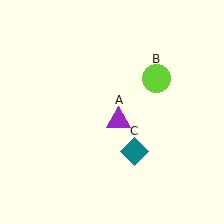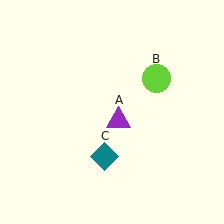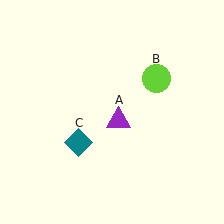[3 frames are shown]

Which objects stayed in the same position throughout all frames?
Purple triangle (object A) and lime circle (object B) remained stationary.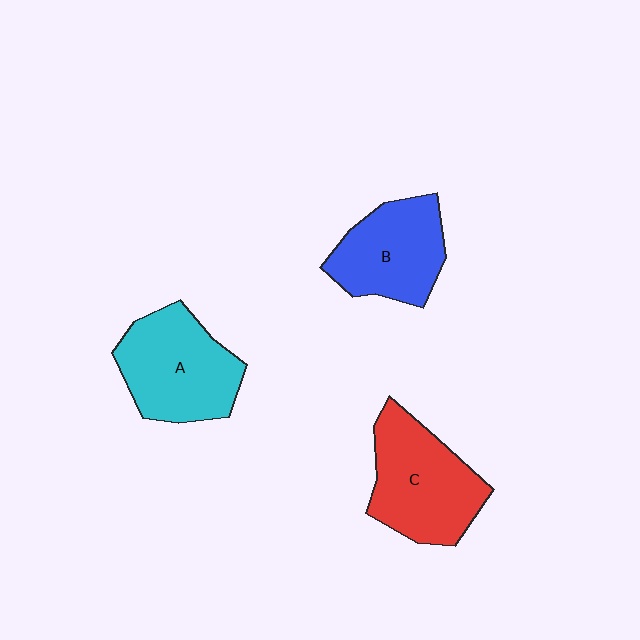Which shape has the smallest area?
Shape B (blue).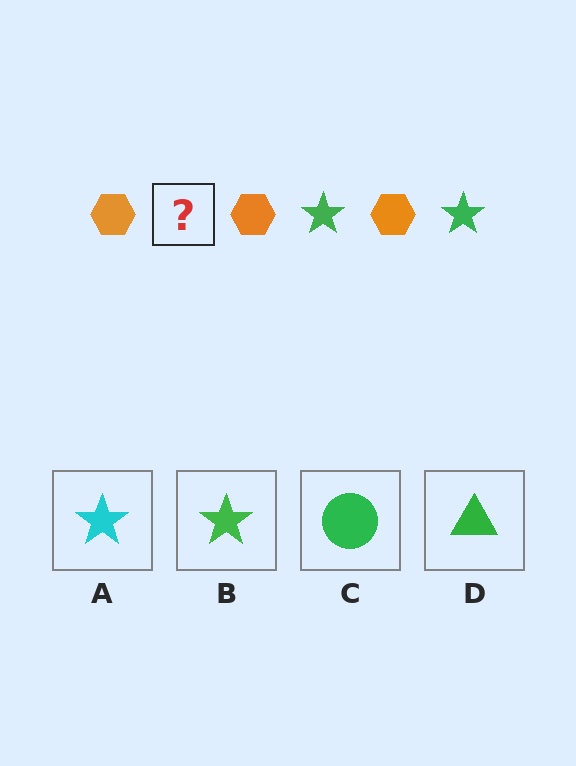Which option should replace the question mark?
Option B.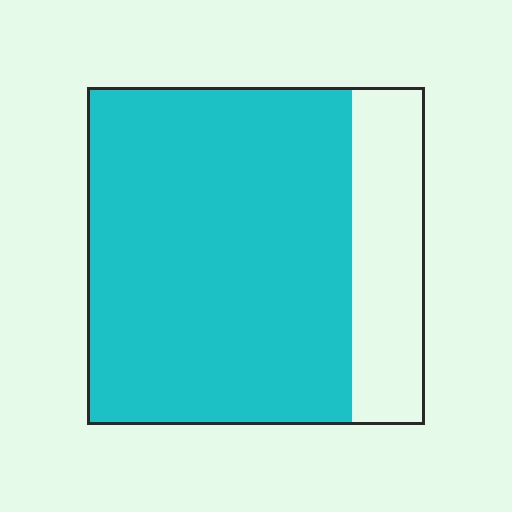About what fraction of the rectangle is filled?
About four fifths (4/5).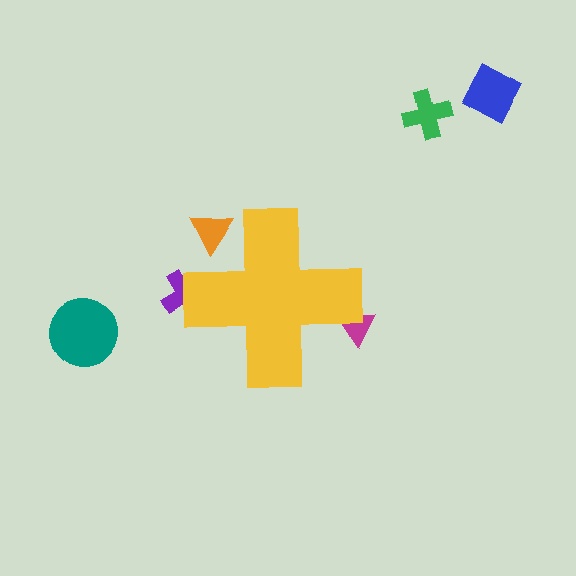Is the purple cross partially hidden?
Yes, the purple cross is partially hidden behind the yellow cross.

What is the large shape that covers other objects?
A yellow cross.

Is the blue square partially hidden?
No, the blue square is fully visible.